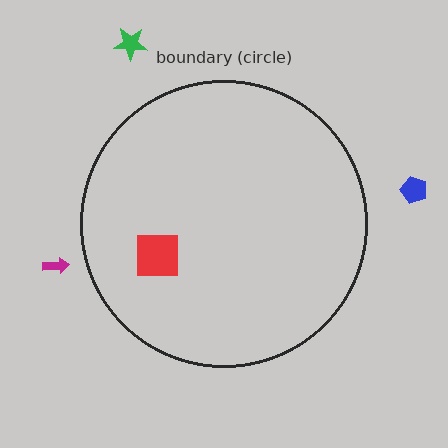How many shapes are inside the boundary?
1 inside, 3 outside.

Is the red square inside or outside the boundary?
Inside.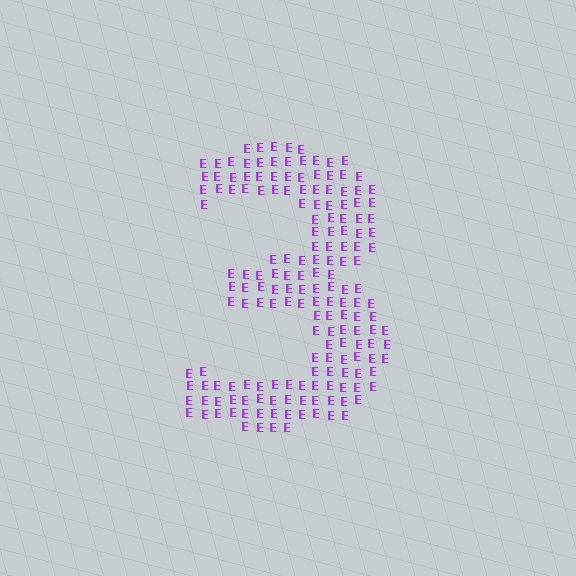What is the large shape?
The large shape is the digit 3.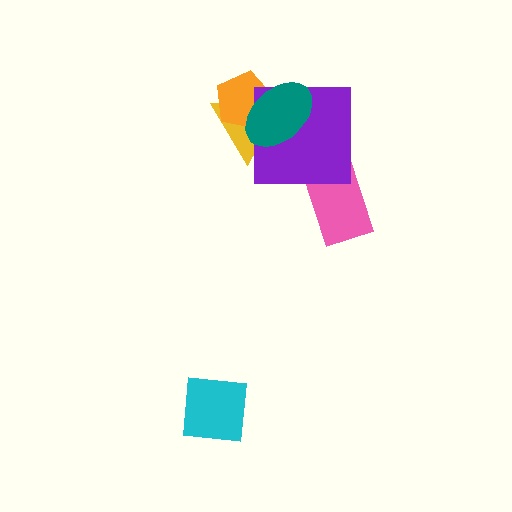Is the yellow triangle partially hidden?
Yes, it is partially covered by another shape.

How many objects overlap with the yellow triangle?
3 objects overlap with the yellow triangle.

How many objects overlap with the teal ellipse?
3 objects overlap with the teal ellipse.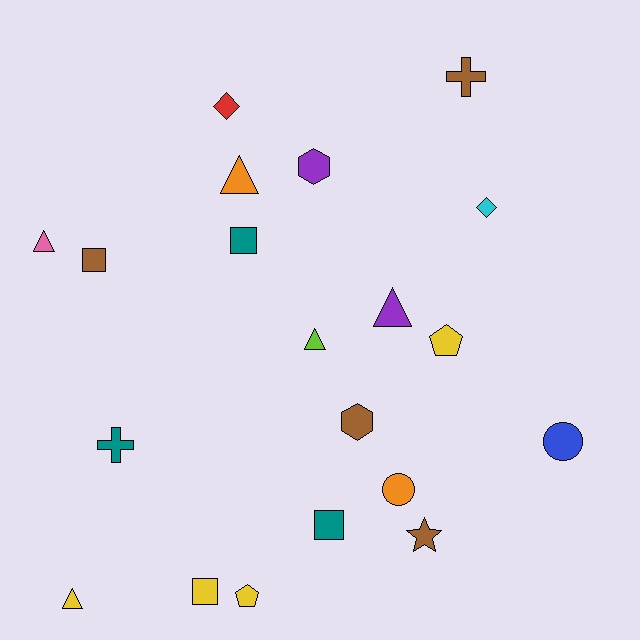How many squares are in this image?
There are 4 squares.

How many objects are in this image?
There are 20 objects.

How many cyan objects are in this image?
There is 1 cyan object.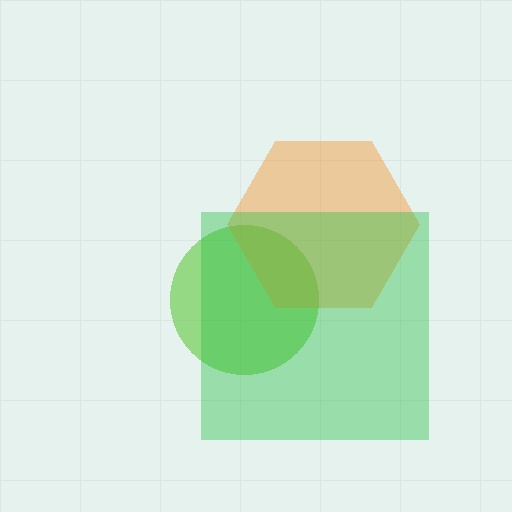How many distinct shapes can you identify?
There are 3 distinct shapes: a lime circle, an orange hexagon, a green square.